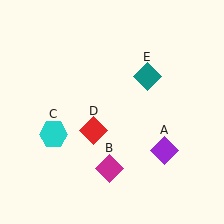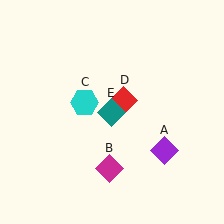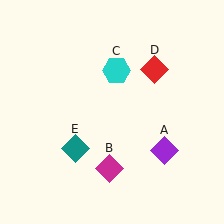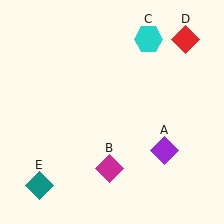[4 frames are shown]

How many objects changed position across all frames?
3 objects changed position: cyan hexagon (object C), red diamond (object D), teal diamond (object E).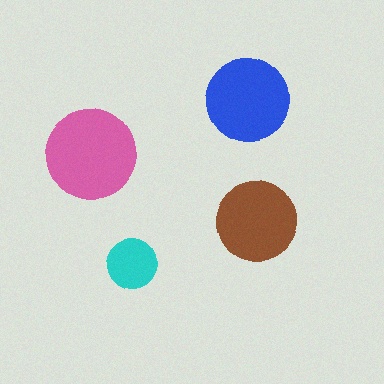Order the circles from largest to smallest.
the pink one, the blue one, the brown one, the cyan one.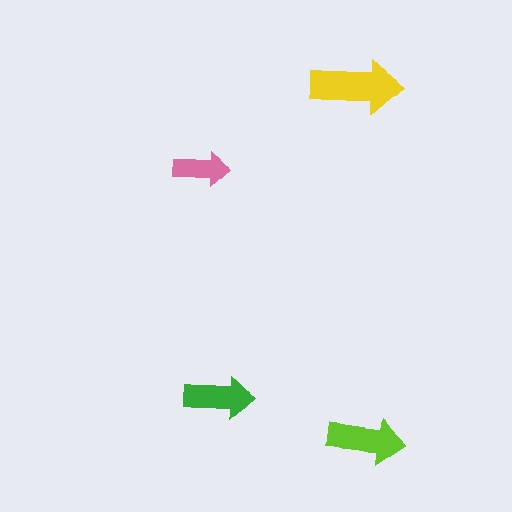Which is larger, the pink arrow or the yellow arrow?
The yellow one.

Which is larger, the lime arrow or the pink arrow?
The lime one.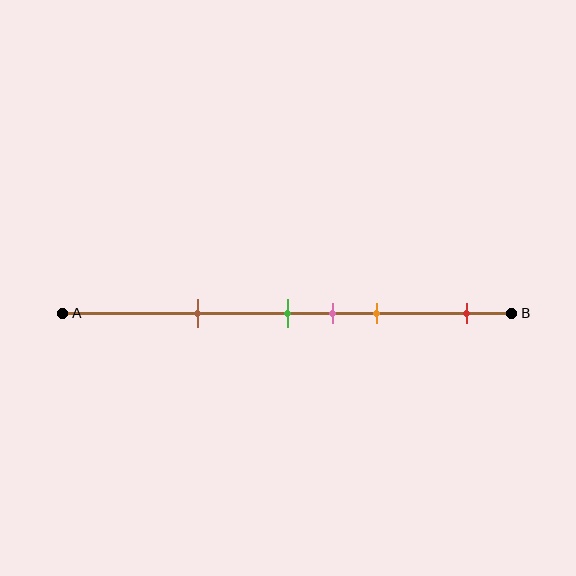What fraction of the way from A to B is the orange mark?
The orange mark is approximately 70% (0.7) of the way from A to B.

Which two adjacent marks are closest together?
The green and pink marks are the closest adjacent pair.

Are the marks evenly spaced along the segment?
No, the marks are not evenly spaced.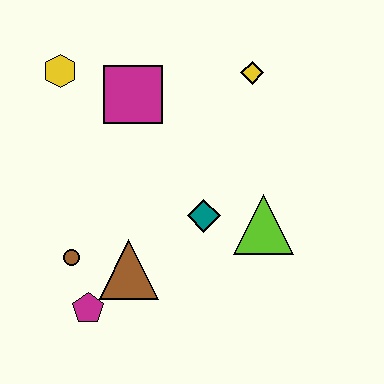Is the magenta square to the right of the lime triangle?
No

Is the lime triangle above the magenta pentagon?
Yes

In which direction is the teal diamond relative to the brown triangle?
The teal diamond is to the right of the brown triangle.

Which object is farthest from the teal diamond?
The yellow hexagon is farthest from the teal diamond.